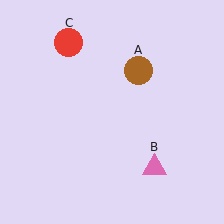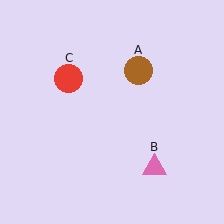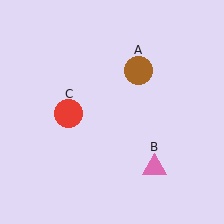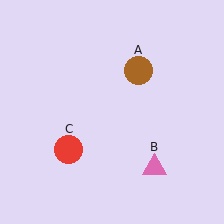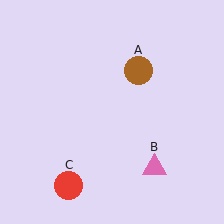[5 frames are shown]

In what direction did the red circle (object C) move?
The red circle (object C) moved down.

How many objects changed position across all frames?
1 object changed position: red circle (object C).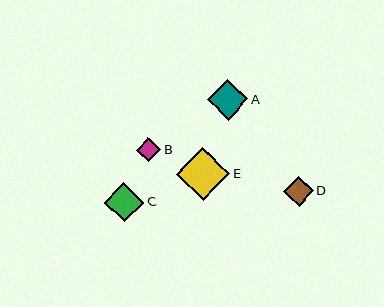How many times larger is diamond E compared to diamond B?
Diamond E is approximately 2.2 times the size of diamond B.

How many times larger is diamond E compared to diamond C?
Diamond E is approximately 1.3 times the size of diamond C.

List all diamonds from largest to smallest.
From largest to smallest: E, A, C, D, B.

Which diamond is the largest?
Diamond E is the largest with a size of approximately 53 pixels.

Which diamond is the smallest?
Diamond B is the smallest with a size of approximately 24 pixels.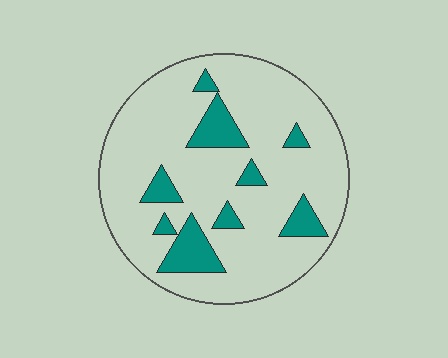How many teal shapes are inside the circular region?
9.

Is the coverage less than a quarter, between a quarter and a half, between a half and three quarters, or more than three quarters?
Less than a quarter.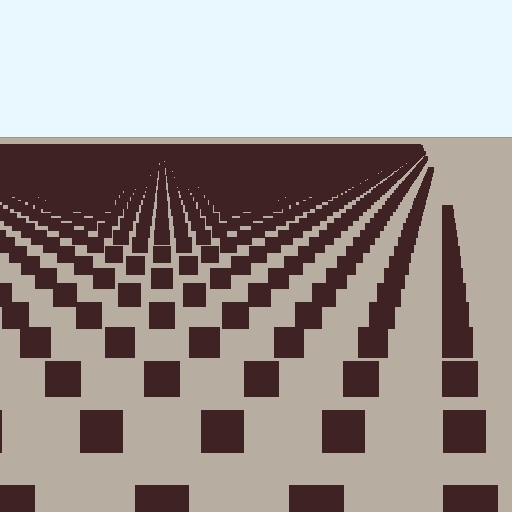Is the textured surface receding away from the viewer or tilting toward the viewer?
The surface is receding away from the viewer. Texture elements get smaller and denser toward the top.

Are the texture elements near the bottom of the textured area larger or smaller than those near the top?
Larger. Near the bottom, elements are closer to the viewer and appear at a bigger on-screen size.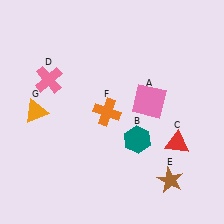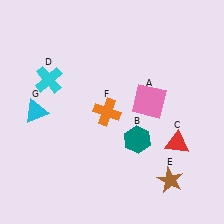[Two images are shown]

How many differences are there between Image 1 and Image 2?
There are 2 differences between the two images.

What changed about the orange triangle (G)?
In Image 1, G is orange. In Image 2, it changed to cyan.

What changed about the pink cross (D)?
In Image 1, D is pink. In Image 2, it changed to cyan.